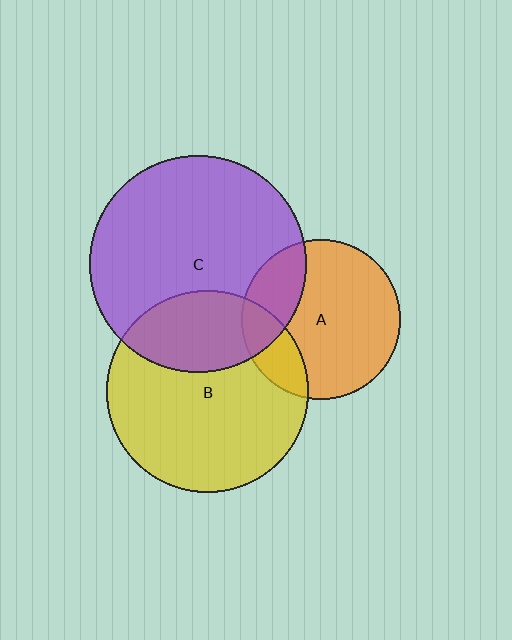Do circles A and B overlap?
Yes.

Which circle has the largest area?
Circle C (purple).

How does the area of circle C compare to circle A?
Approximately 1.9 times.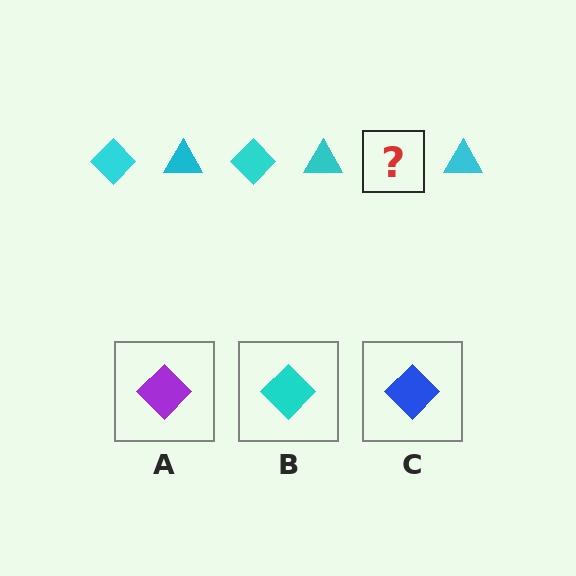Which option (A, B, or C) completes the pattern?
B.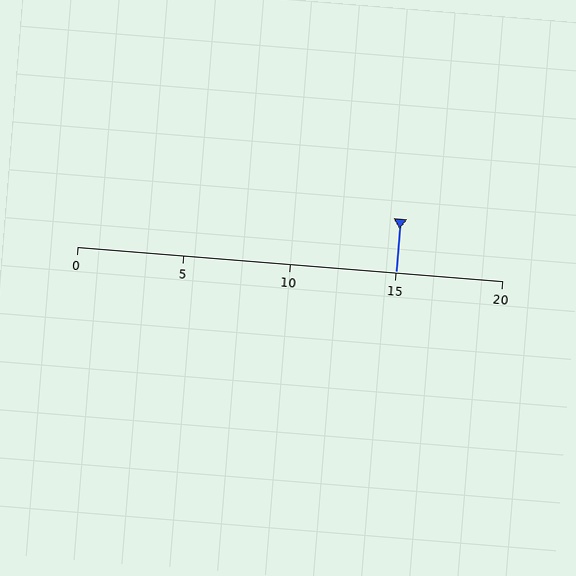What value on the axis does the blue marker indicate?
The marker indicates approximately 15.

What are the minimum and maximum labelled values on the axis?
The axis runs from 0 to 20.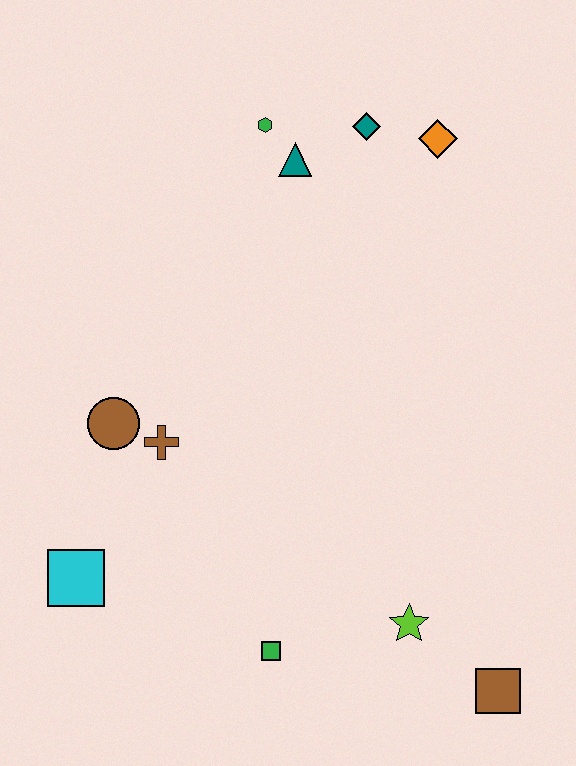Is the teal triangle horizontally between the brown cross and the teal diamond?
Yes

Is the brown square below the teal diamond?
Yes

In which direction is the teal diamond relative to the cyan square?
The teal diamond is above the cyan square.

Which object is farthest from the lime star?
The green hexagon is farthest from the lime star.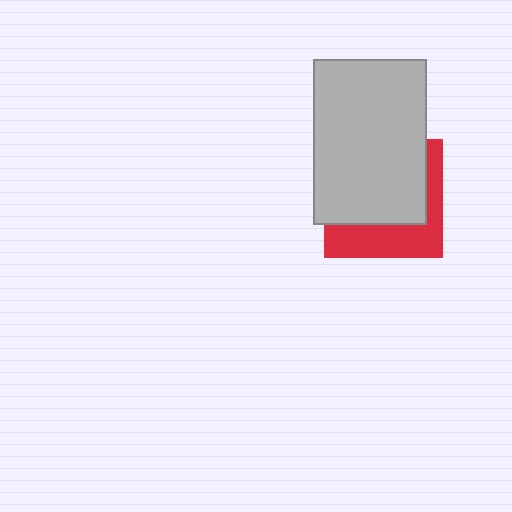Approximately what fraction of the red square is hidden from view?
Roughly 63% of the red square is hidden behind the light gray rectangle.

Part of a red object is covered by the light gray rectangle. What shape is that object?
It is a square.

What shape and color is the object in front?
The object in front is a light gray rectangle.